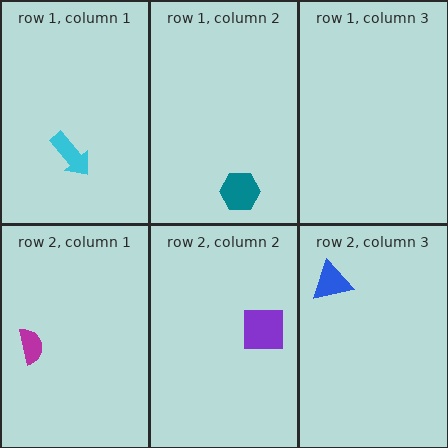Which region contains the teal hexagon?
The row 1, column 2 region.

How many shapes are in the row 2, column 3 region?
1.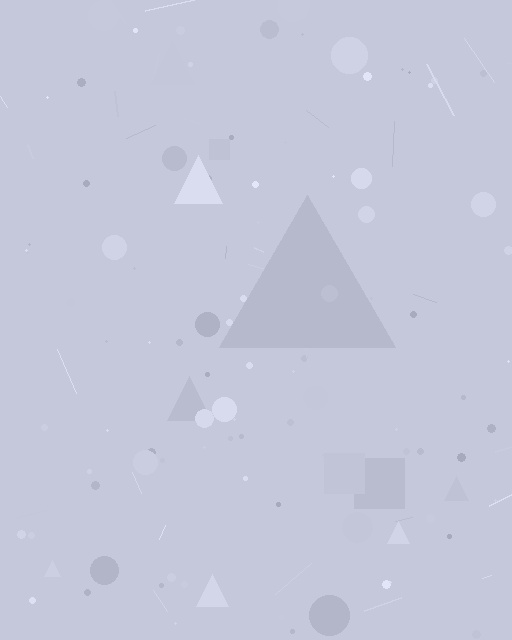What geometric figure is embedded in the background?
A triangle is embedded in the background.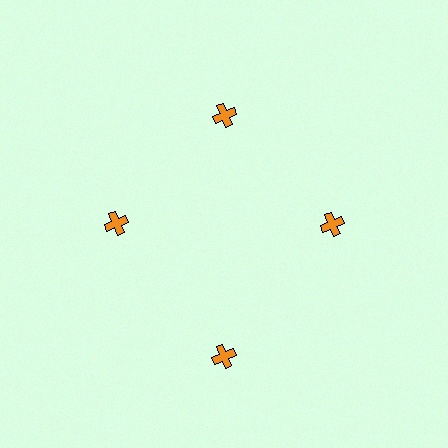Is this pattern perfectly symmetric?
No. The 4 orange crosses are arranged in a ring, but one element near the 6 o'clock position is pushed outward from the center, breaking the 4-fold rotational symmetry.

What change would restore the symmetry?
The symmetry would be restored by moving it inward, back onto the ring so that all 4 crosses sit at equal angles and equal distance from the center.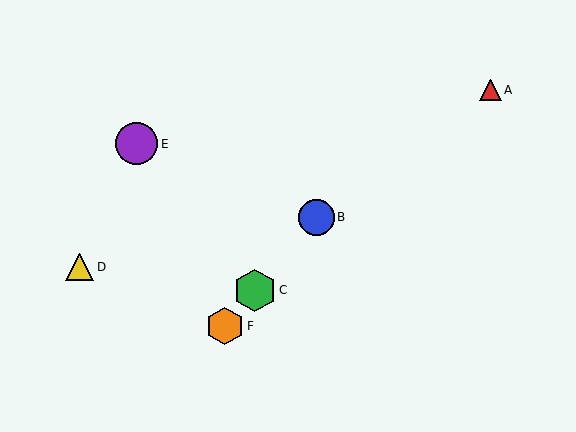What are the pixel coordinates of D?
Object D is at (80, 267).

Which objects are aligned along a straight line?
Objects B, C, F are aligned along a straight line.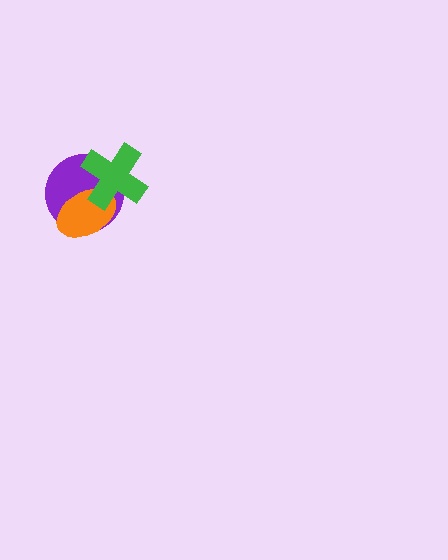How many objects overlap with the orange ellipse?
2 objects overlap with the orange ellipse.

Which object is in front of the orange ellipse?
The green cross is in front of the orange ellipse.